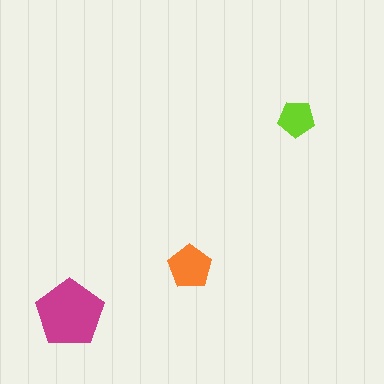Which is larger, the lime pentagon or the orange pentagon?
The orange one.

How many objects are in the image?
There are 3 objects in the image.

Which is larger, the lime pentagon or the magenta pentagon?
The magenta one.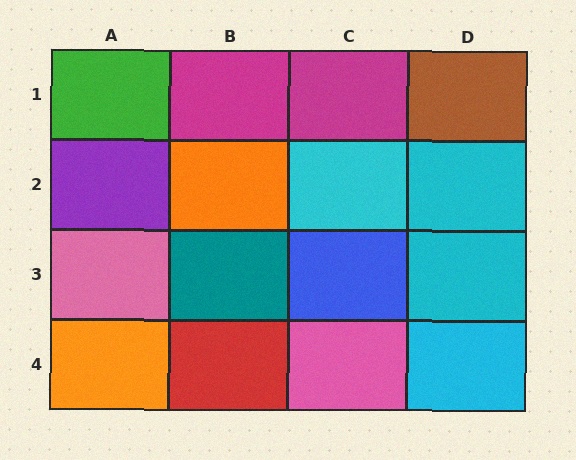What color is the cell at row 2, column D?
Cyan.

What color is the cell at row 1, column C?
Magenta.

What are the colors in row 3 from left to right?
Pink, teal, blue, cyan.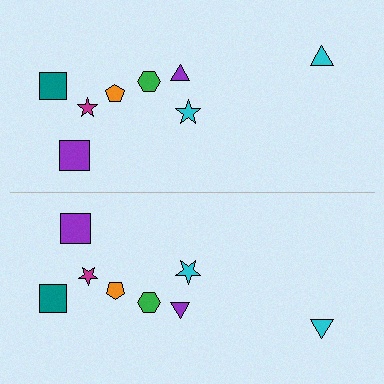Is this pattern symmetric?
Yes, this pattern has bilateral (reflection) symmetry.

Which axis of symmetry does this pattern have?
The pattern has a horizontal axis of symmetry running through the center of the image.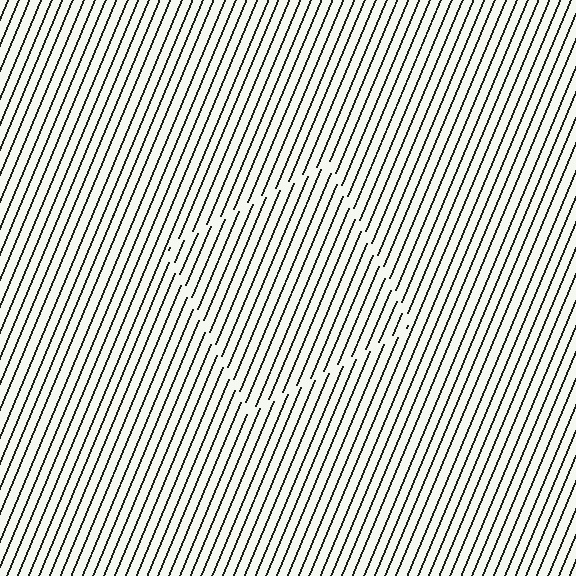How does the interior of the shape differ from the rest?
The interior of the shape contains the same grating, shifted by half a period — the contour is defined by the phase discontinuity where line-ends from the inner and outer gratings abut.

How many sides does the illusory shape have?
4 sides — the line-ends trace a square.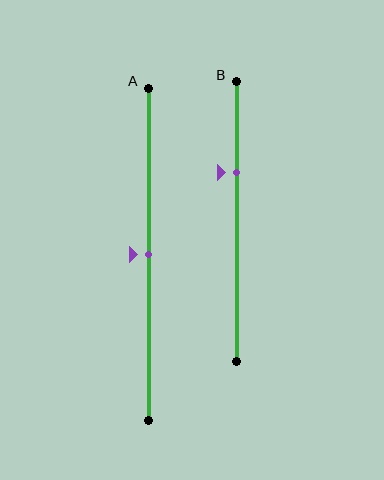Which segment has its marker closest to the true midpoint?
Segment A has its marker closest to the true midpoint.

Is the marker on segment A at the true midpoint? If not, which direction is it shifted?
Yes, the marker on segment A is at the true midpoint.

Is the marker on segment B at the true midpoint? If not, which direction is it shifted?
No, the marker on segment B is shifted upward by about 18% of the segment length.